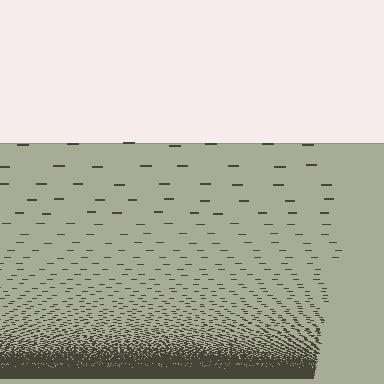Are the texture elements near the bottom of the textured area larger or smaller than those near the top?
Smaller. The gradient is inverted — elements near the bottom are smaller and denser.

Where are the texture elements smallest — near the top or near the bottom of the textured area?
Near the bottom.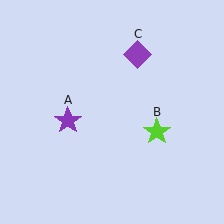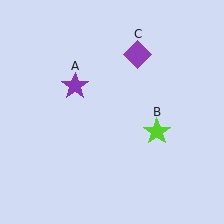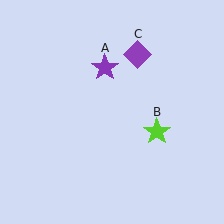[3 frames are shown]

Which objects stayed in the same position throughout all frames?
Lime star (object B) and purple diamond (object C) remained stationary.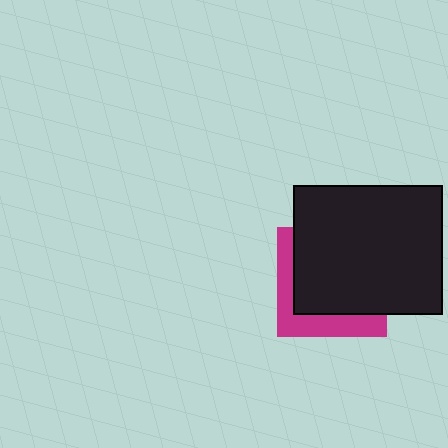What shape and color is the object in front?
The object in front is a black rectangle.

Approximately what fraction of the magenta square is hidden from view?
Roughly 68% of the magenta square is hidden behind the black rectangle.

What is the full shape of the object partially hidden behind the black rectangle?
The partially hidden object is a magenta square.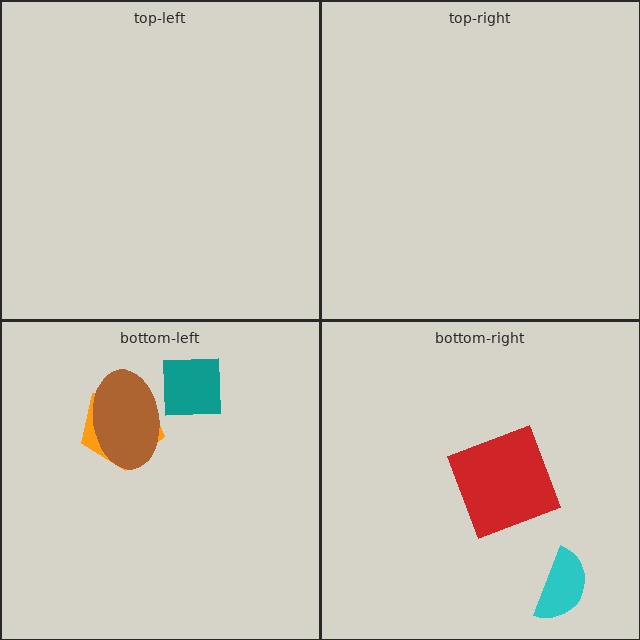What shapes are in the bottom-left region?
The teal square, the orange pentagon, the brown ellipse.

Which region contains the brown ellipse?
The bottom-left region.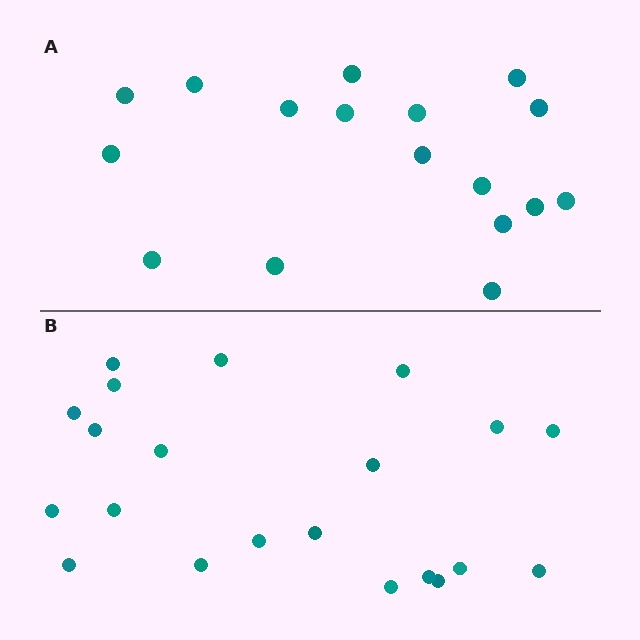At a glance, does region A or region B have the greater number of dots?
Region B (the bottom region) has more dots.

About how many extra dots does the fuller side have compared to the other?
Region B has about 4 more dots than region A.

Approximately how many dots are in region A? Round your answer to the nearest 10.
About 20 dots. (The exact count is 17, which rounds to 20.)